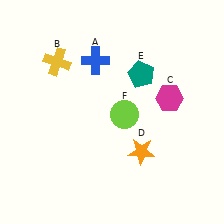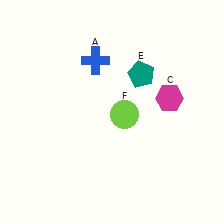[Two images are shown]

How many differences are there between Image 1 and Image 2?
There are 2 differences between the two images.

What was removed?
The orange star (D), the yellow cross (B) were removed in Image 2.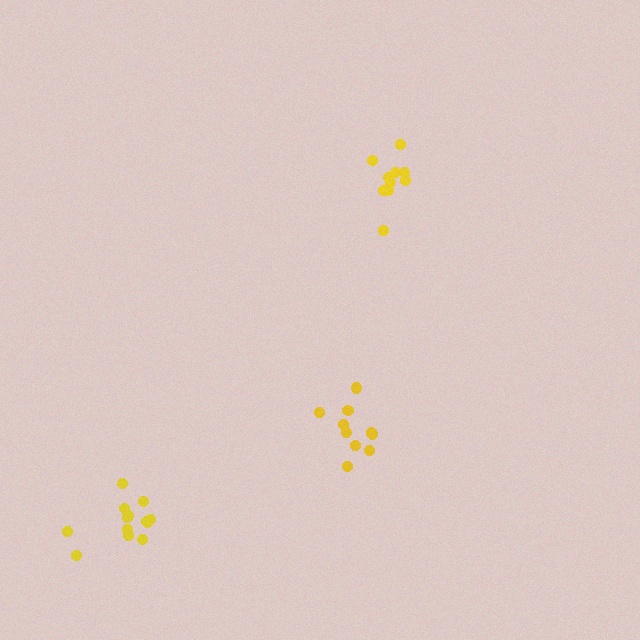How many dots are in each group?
Group 1: 13 dots, Group 2: 10 dots, Group 3: 10 dots (33 total).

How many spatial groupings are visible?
There are 3 spatial groupings.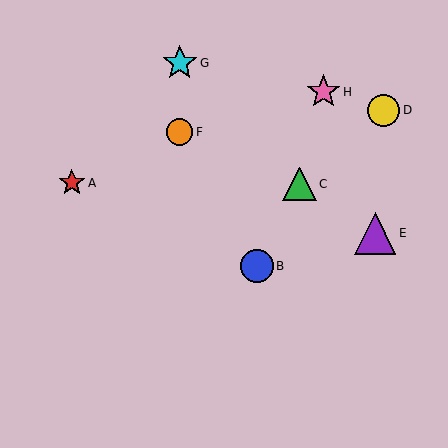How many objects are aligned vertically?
2 objects (F, G) are aligned vertically.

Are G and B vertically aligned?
No, G is at x≈180 and B is at x≈257.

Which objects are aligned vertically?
Objects F, G are aligned vertically.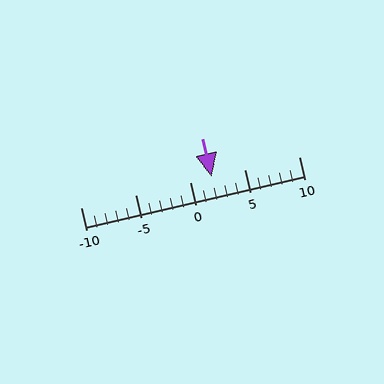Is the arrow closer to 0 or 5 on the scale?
The arrow is closer to 0.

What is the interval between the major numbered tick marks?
The major tick marks are spaced 5 units apart.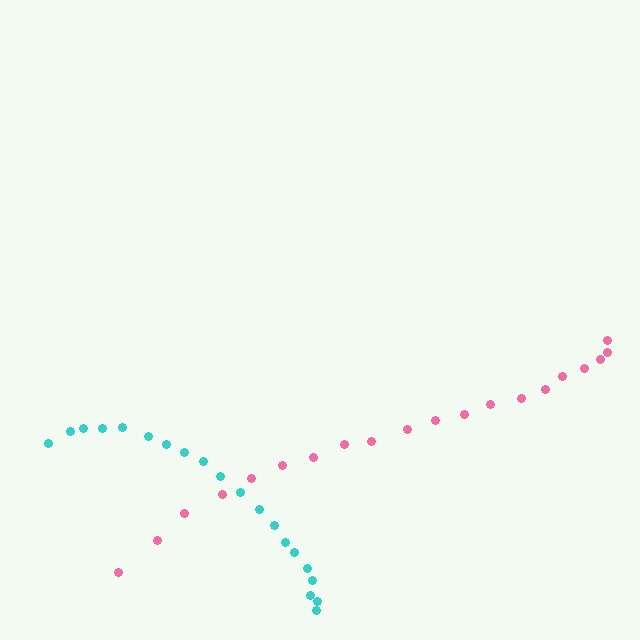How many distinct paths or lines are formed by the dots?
There are 2 distinct paths.